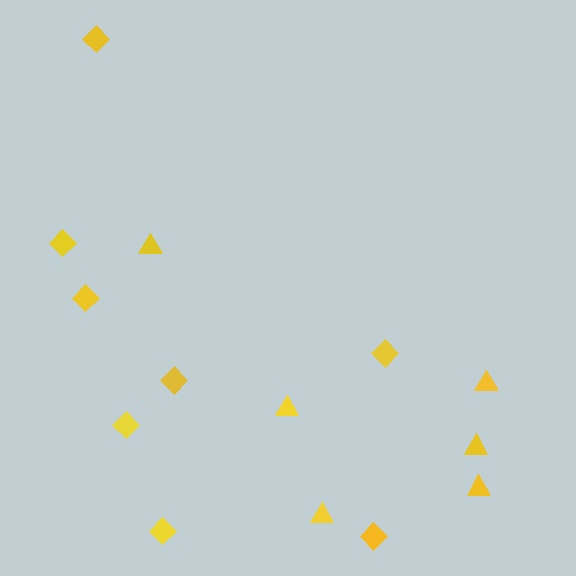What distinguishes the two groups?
There are 2 groups: one group of triangles (6) and one group of diamonds (8).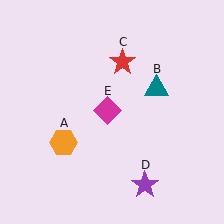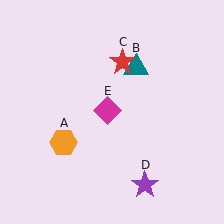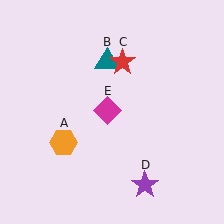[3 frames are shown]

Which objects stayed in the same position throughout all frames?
Orange hexagon (object A) and red star (object C) and purple star (object D) and magenta diamond (object E) remained stationary.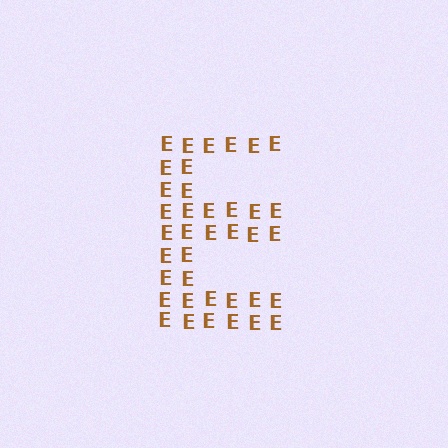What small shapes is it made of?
It is made of small letter E's.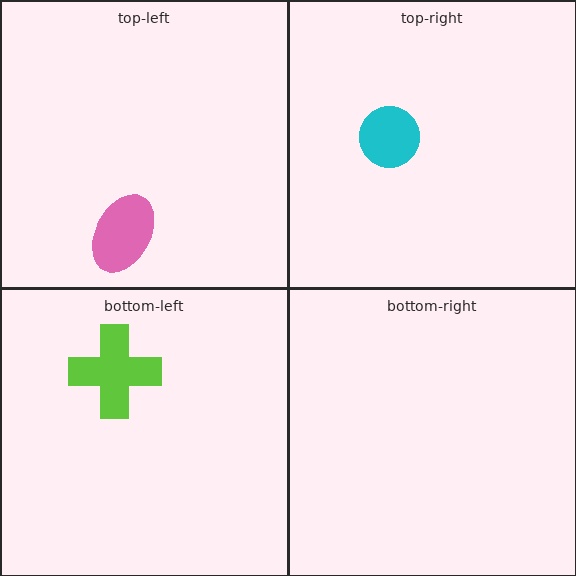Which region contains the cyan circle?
The top-right region.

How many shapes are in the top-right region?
1.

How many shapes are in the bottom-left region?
1.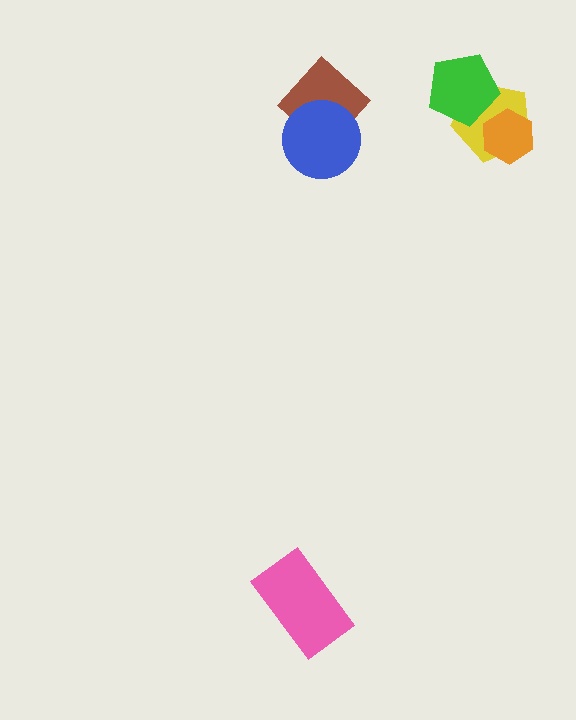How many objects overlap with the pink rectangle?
0 objects overlap with the pink rectangle.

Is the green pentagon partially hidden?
No, no other shape covers it.